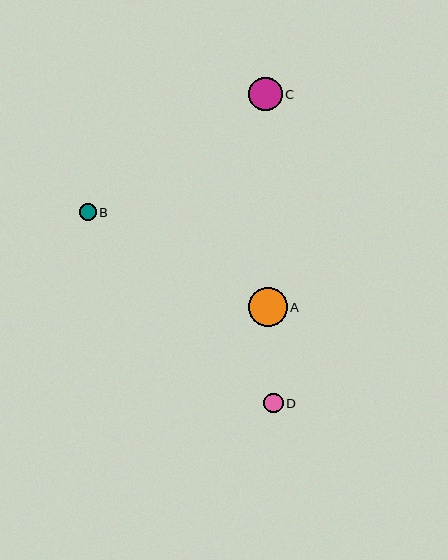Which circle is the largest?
Circle A is the largest with a size of approximately 39 pixels.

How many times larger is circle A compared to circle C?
Circle A is approximately 1.2 times the size of circle C.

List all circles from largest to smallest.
From largest to smallest: A, C, D, B.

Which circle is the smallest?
Circle B is the smallest with a size of approximately 16 pixels.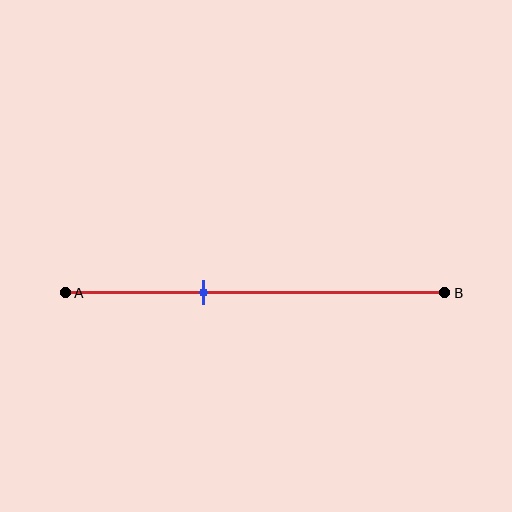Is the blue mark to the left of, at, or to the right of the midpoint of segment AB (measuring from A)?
The blue mark is to the left of the midpoint of segment AB.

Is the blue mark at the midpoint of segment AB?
No, the mark is at about 35% from A, not at the 50% midpoint.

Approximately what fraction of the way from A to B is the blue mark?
The blue mark is approximately 35% of the way from A to B.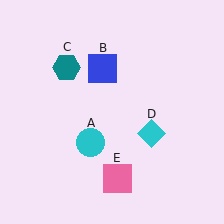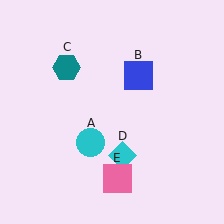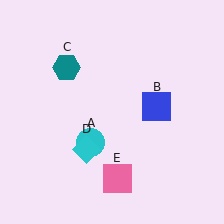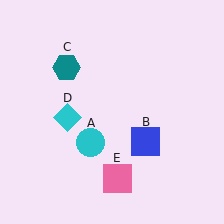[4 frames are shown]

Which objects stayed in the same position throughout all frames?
Cyan circle (object A) and teal hexagon (object C) and pink square (object E) remained stationary.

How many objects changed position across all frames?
2 objects changed position: blue square (object B), cyan diamond (object D).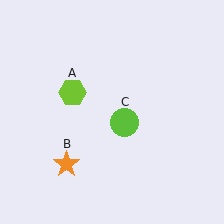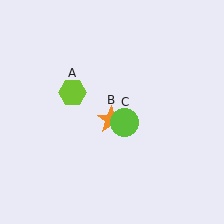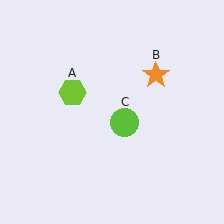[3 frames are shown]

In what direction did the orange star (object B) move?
The orange star (object B) moved up and to the right.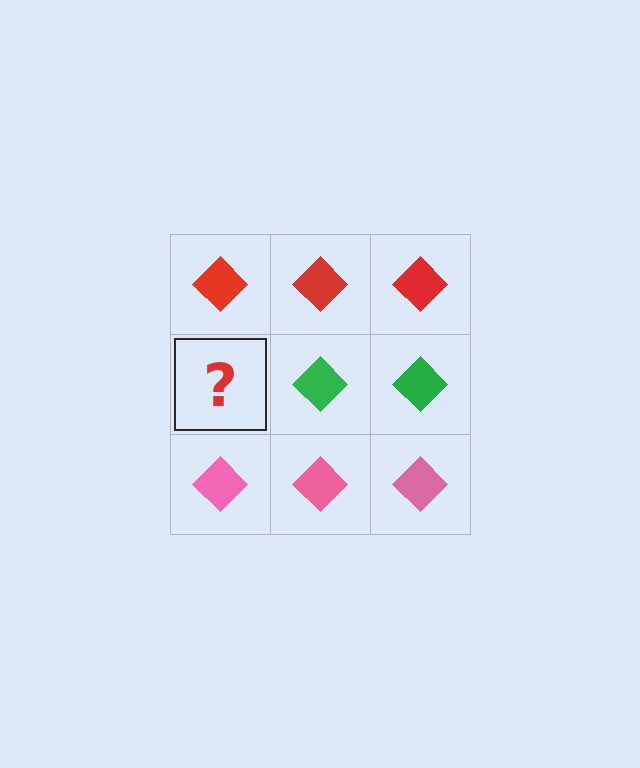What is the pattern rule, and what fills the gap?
The rule is that each row has a consistent color. The gap should be filled with a green diamond.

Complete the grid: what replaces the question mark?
The question mark should be replaced with a green diamond.